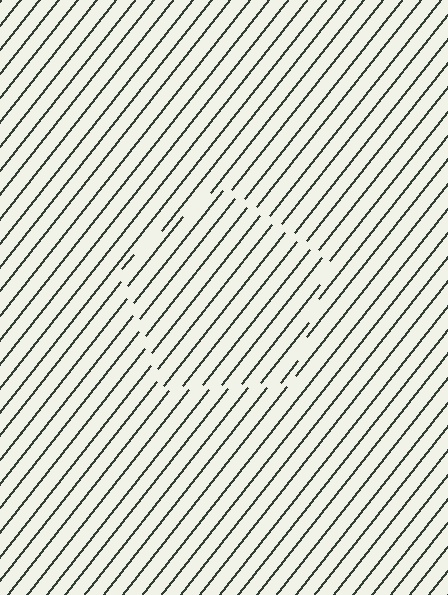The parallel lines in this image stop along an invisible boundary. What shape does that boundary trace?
An illusory pentagon. The interior of the shape contains the same grating, shifted by half a period — the contour is defined by the phase discontinuity where line-ends from the inner and outer gratings abut.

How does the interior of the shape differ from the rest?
The interior of the shape contains the same grating, shifted by half a period — the contour is defined by the phase discontinuity where line-ends from the inner and outer gratings abut.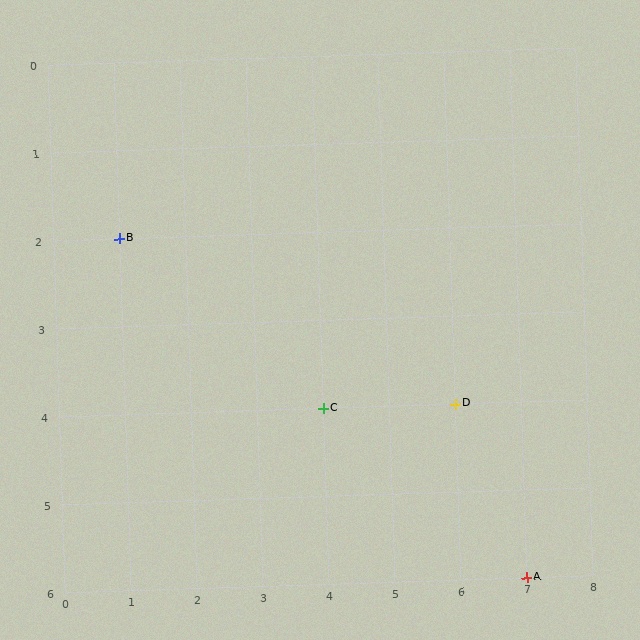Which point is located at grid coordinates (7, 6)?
Point A is at (7, 6).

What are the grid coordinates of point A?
Point A is at grid coordinates (7, 6).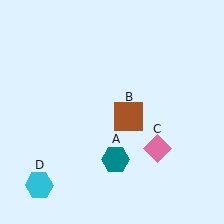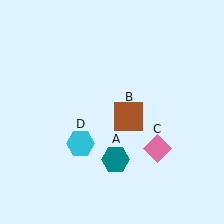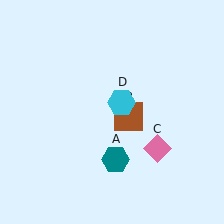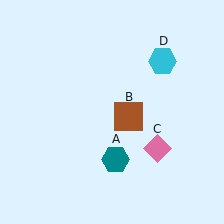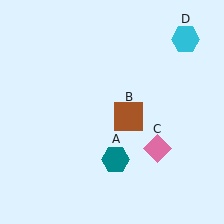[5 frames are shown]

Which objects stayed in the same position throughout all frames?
Teal hexagon (object A) and brown square (object B) and pink diamond (object C) remained stationary.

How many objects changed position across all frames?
1 object changed position: cyan hexagon (object D).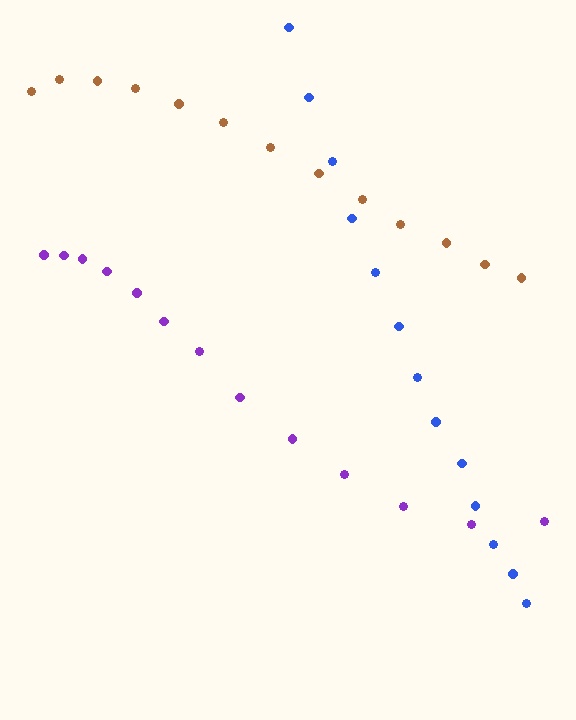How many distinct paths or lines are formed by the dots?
There are 3 distinct paths.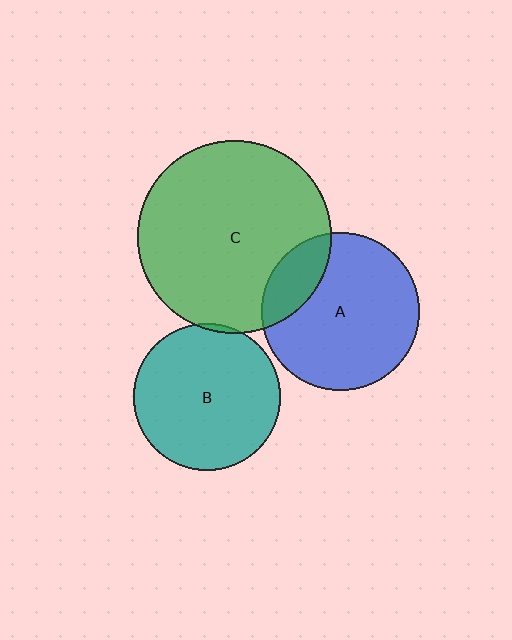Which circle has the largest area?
Circle C (green).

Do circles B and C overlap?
Yes.